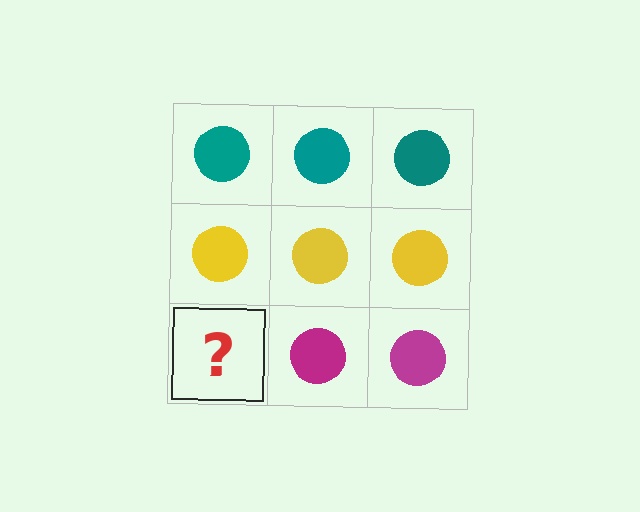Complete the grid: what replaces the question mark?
The question mark should be replaced with a magenta circle.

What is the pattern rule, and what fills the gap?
The rule is that each row has a consistent color. The gap should be filled with a magenta circle.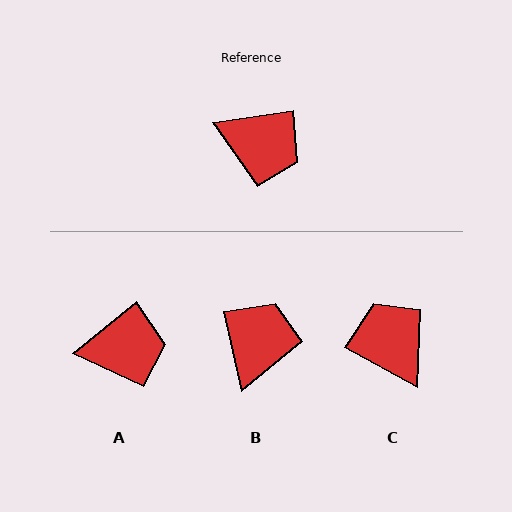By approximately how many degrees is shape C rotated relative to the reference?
Approximately 143 degrees counter-clockwise.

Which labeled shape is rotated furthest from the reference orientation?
C, about 143 degrees away.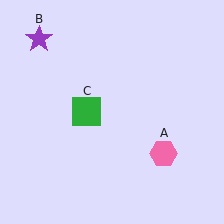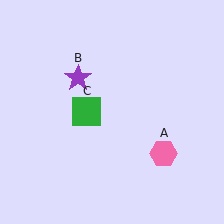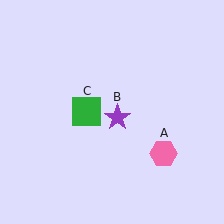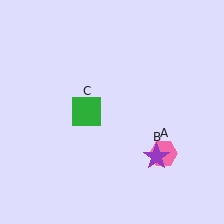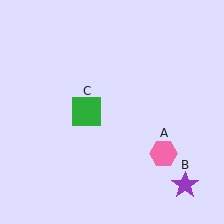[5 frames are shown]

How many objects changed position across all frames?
1 object changed position: purple star (object B).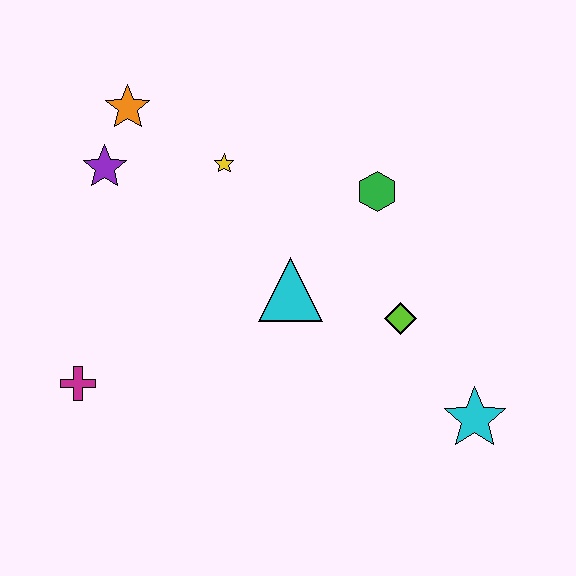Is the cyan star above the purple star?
No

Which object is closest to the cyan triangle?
The lime diamond is closest to the cyan triangle.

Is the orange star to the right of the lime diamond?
No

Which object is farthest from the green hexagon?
The magenta cross is farthest from the green hexagon.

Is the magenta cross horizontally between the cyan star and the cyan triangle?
No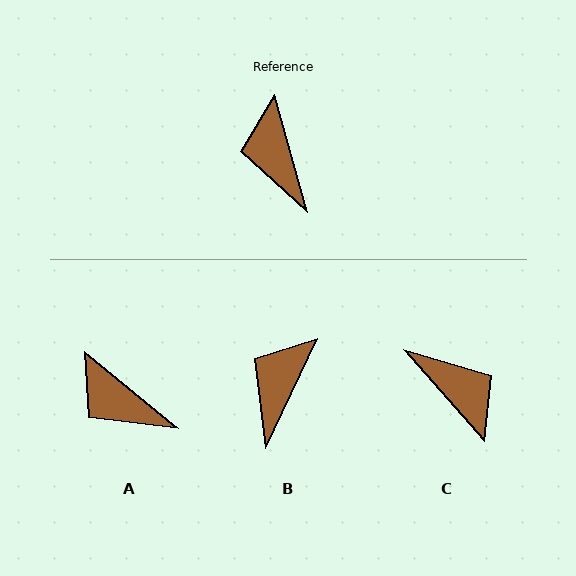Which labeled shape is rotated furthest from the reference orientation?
C, about 154 degrees away.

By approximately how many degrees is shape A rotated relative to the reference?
Approximately 35 degrees counter-clockwise.